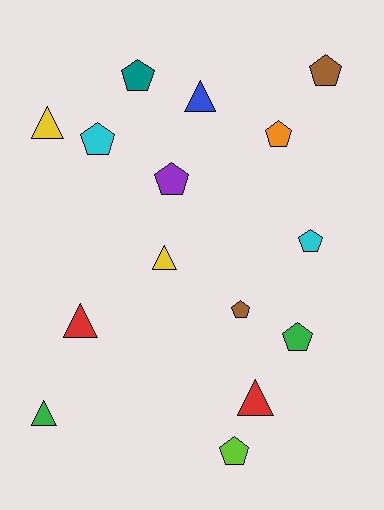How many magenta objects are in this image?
There are no magenta objects.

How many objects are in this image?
There are 15 objects.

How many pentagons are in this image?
There are 9 pentagons.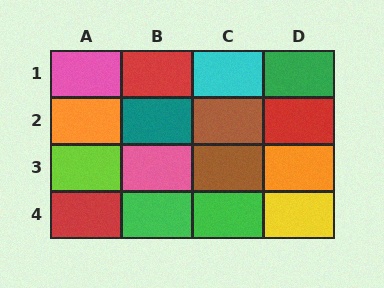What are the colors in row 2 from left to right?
Orange, teal, brown, red.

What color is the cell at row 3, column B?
Pink.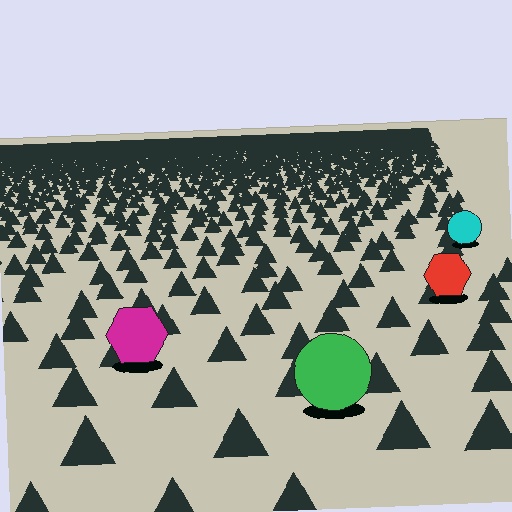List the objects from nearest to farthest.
From nearest to farthest: the green circle, the magenta hexagon, the red hexagon, the cyan circle.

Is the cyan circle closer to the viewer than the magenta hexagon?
No. The magenta hexagon is closer — you can tell from the texture gradient: the ground texture is coarser near it.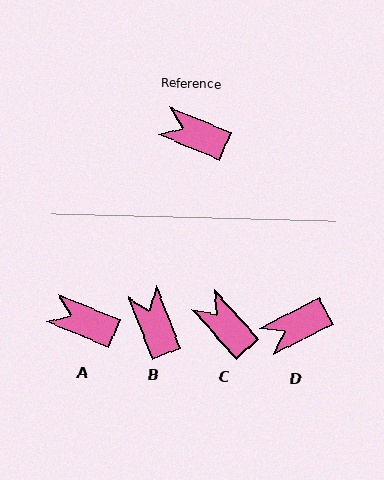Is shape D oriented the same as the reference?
No, it is off by about 50 degrees.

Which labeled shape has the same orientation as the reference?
A.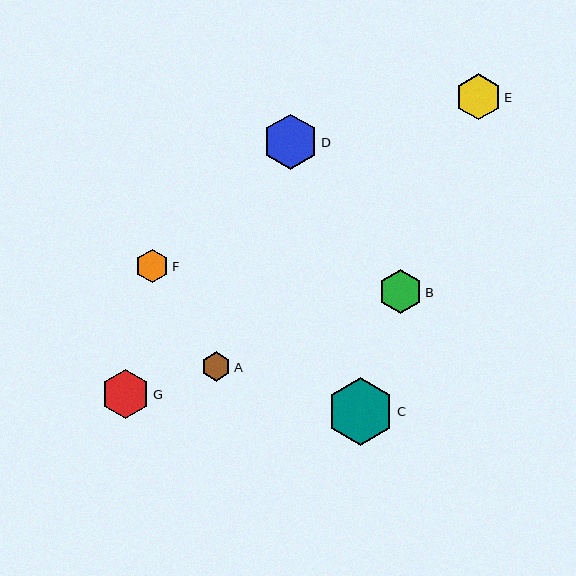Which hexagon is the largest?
Hexagon C is the largest with a size of approximately 67 pixels.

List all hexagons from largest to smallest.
From largest to smallest: C, D, G, E, B, F, A.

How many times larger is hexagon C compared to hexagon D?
Hexagon C is approximately 1.2 times the size of hexagon D.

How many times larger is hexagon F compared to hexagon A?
Hexagon F is approximately 1.1 times the size of hexagon A.